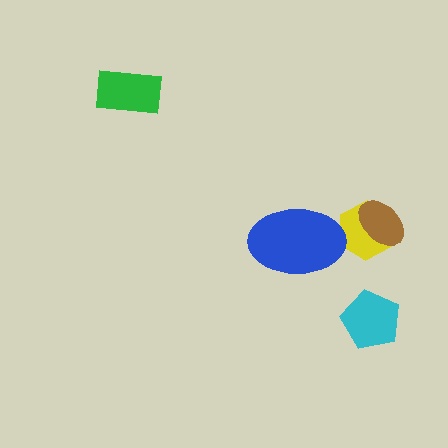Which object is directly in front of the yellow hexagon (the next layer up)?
The blue ellipse is directly in front of the yellow hexagon.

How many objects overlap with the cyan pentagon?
0 objects overlap with the cyan pentagon.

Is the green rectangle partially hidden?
No, no other shape covers it.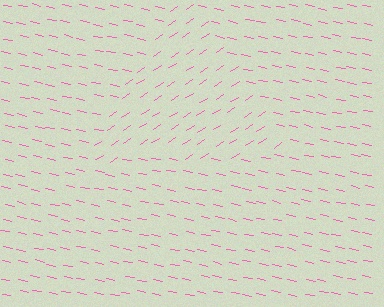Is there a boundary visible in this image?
Yes, there is a texture boundary formed by a change in line orientation.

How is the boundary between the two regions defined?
The boundary is defined purely by a change in line orientation (approximately 45 degrees difference). All lines are the same color and thickness.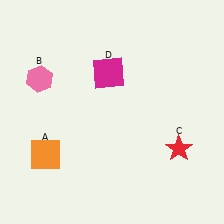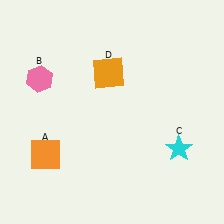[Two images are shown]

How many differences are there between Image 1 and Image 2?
There are 2 differences between the two images.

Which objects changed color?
C changed from red to cyan. D changed from magenta to orange.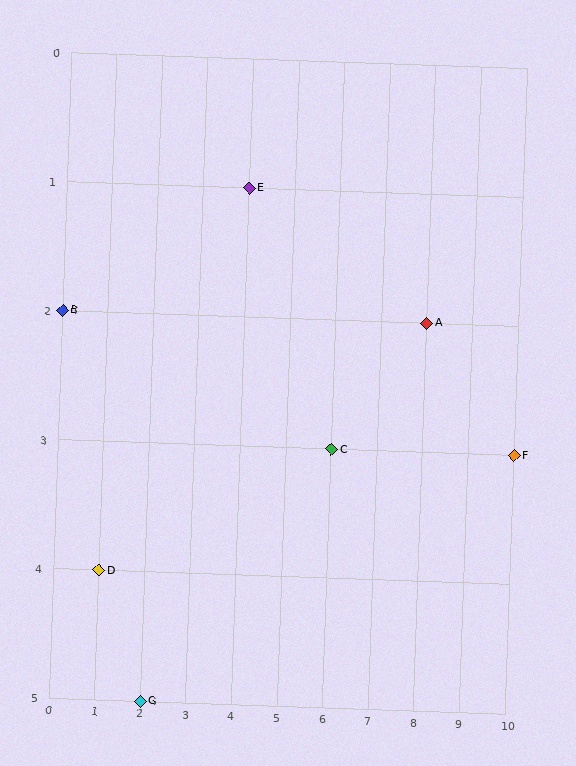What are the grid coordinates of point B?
Point B is at grid coordinates (0, 2).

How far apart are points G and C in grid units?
Points G and C are 4 columns and 2 rows apart (about 4.5 grid units diagonally).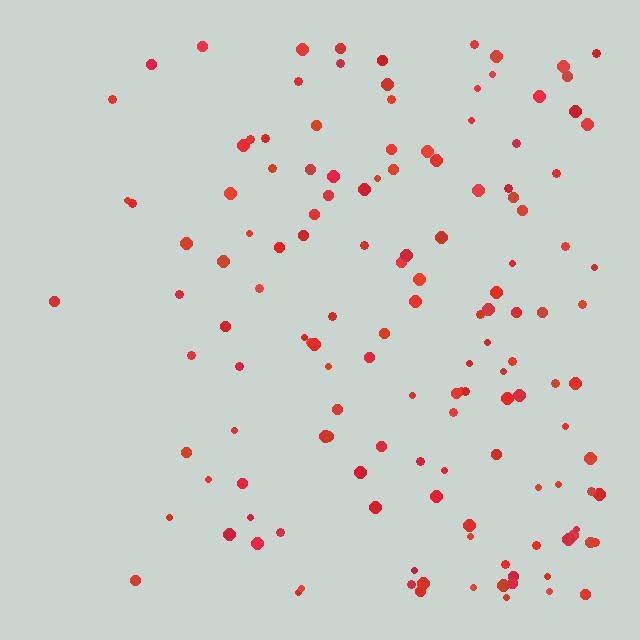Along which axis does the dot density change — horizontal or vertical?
Horizontal.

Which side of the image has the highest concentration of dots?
The right.